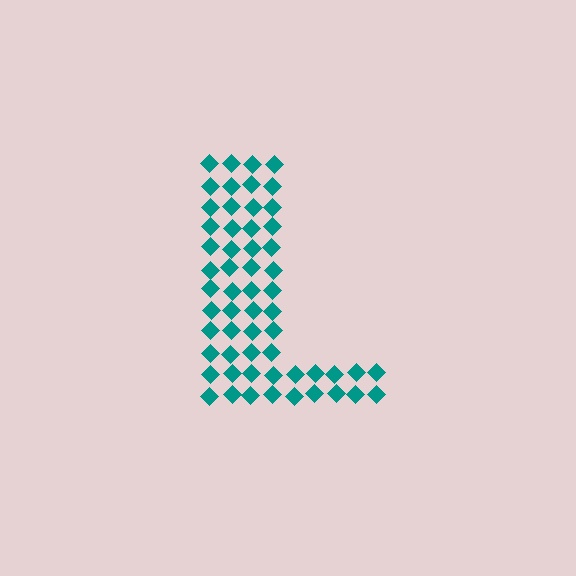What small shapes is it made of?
It is made of small diamonds.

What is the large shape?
The large shape is the letter L.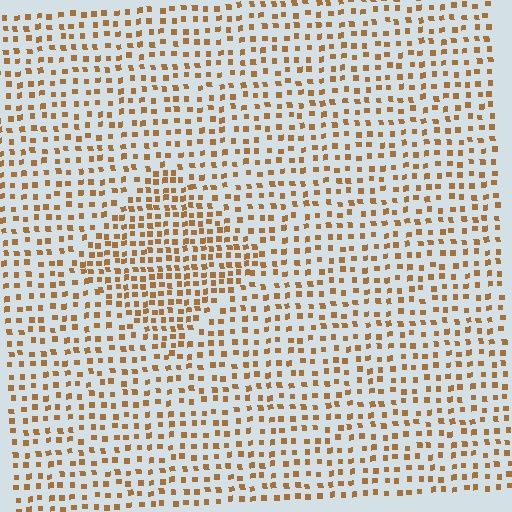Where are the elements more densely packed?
The elements are more densely packed inside the diamond boundary.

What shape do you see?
I see a diamond.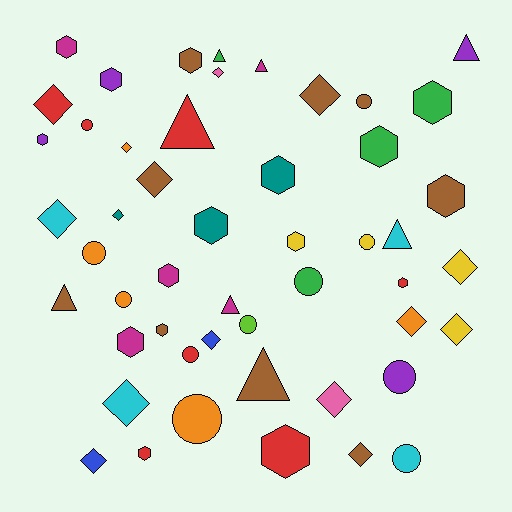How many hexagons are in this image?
There are 16 hexagons.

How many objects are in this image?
There are 50 objects.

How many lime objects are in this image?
There is 1 lime object.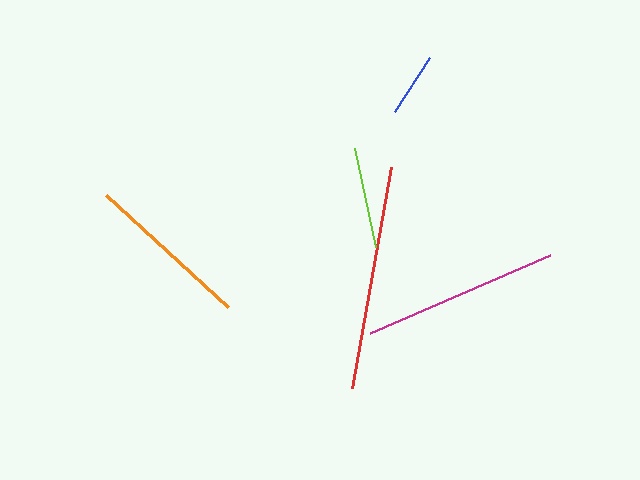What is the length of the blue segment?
The blue segment is approximately 64 pixels long.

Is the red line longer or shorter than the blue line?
The red line is longer than the blue line.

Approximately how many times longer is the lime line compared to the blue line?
The lime line is approximately 1.6 times the length of the blue line.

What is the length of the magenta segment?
The magenta segment is approximately 196 pixels long.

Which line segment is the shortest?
The blue line is the shortest at approximately 64 pixels.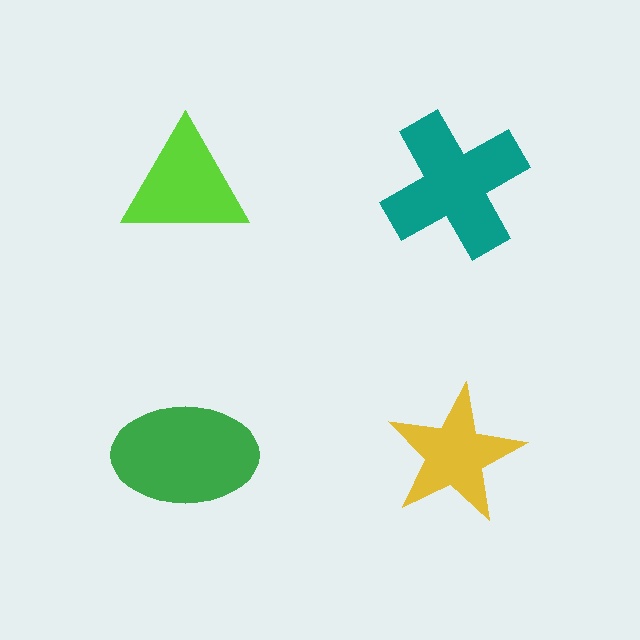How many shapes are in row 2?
2 shapes.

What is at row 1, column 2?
A teal cross.